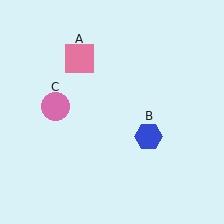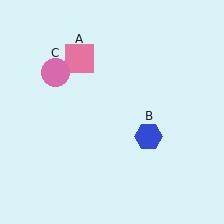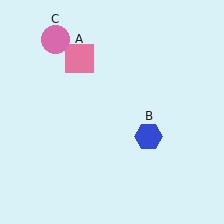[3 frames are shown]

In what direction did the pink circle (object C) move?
The pink circle (object C) moved up.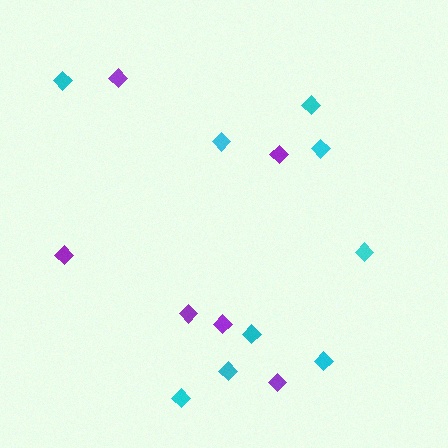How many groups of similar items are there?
There are 2 groups: one group of purple diamonds (6) and one group of cyan diamonds (9).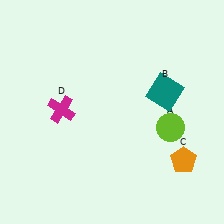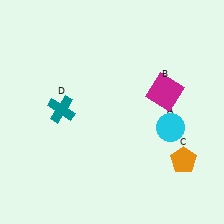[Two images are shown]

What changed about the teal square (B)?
In Image 1, B is teal. In Image 2, it changed to magenta.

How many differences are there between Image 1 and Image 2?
There are 3 differences between the two images.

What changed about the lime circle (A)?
In Image 1, A is lime. In Image 2, it changed to cyan.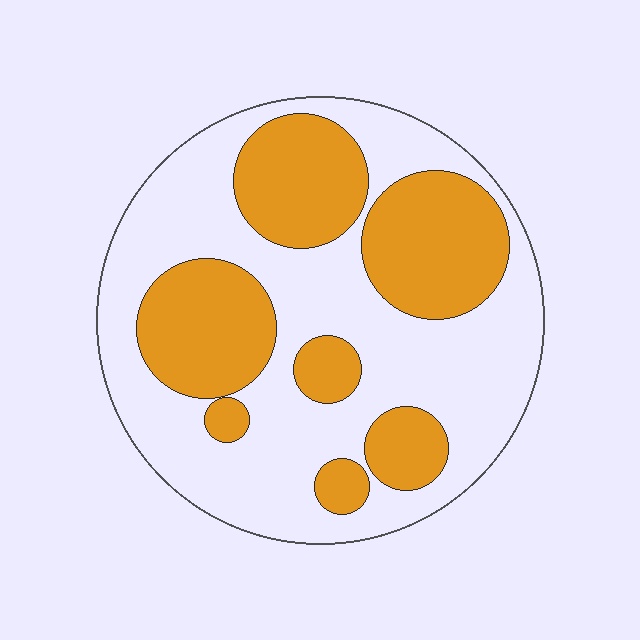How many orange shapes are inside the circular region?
7.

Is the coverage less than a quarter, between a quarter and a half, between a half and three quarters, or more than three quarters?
Between a quarter and a half.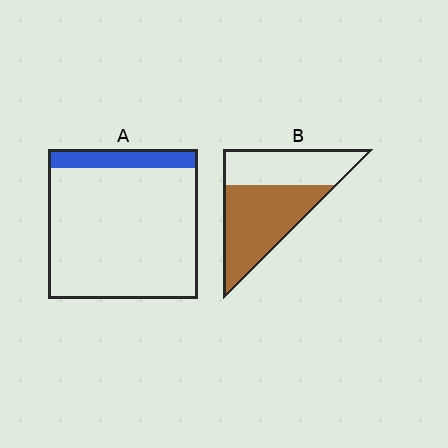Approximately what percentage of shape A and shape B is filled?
A is approximately 15% and B is approximately 60%.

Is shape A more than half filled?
No.